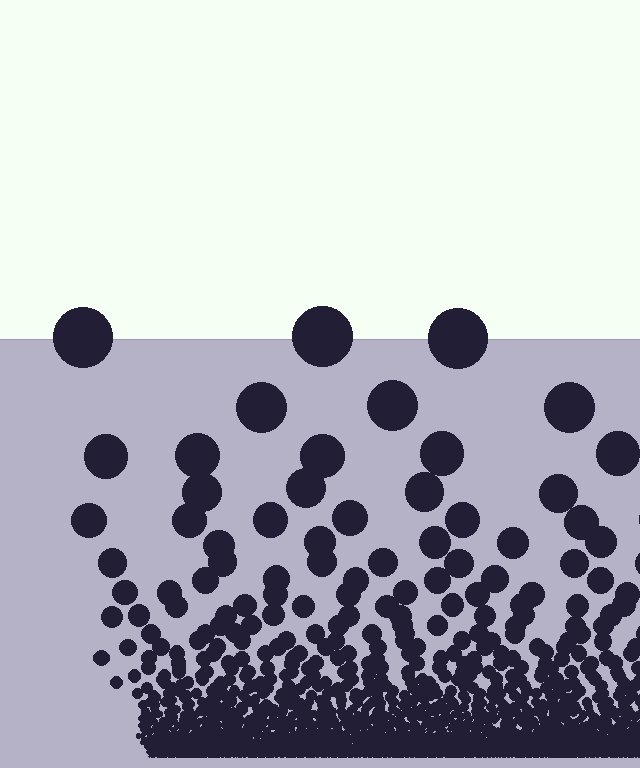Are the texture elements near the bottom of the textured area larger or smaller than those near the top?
Smaller. The gradient is inverted — elements near the bottom are smaller and denser.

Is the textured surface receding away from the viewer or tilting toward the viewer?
The surface appears to tilt toward the viewer. Texture elements get larger and sparser toward the top.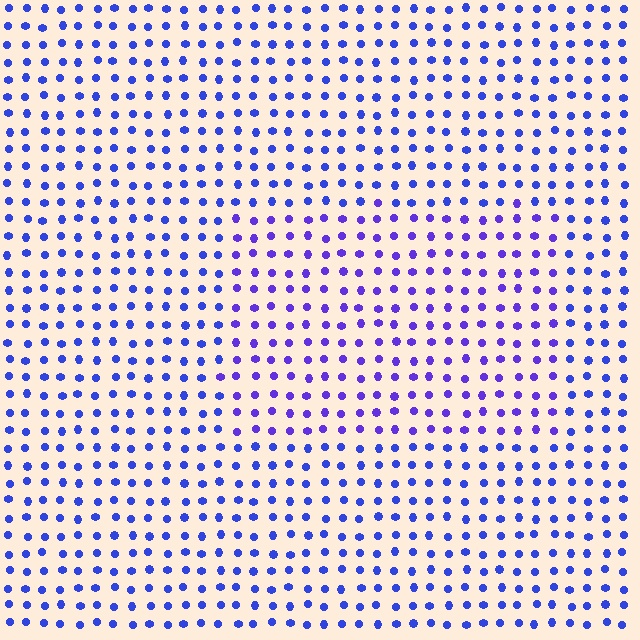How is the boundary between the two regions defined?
The boundary is defined purely by a slight shift in hue (about 24 degrees). Spacing, size, and orientation are identical on both sides.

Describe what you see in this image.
The image is filled with small blue elements in a uniform arrangement. A rectangle-shaped region is visible where the elements are tinted to a slightly different hue, forming a subtle color boundary.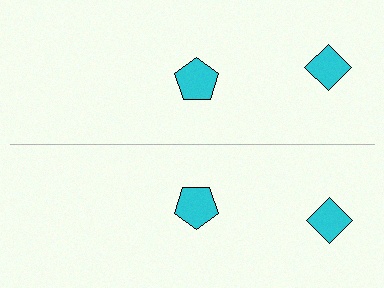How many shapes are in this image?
There are 4 shapes in this image.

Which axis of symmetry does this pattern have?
The pattern has a horizontal axis of symmetry running through the center of the image.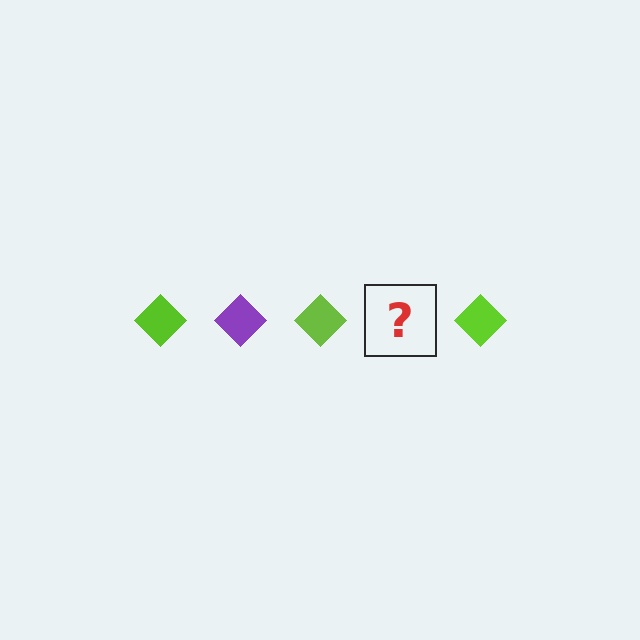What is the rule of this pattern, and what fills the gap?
The rule is that the pattern cycles through lime, purple diamonds. The gap should be filled with a purple diamond.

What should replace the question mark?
The question mark should be replaced with a purple diamond.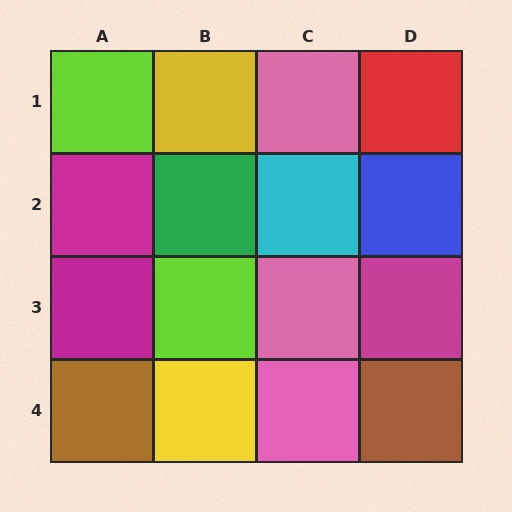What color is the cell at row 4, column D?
Brown.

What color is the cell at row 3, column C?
Pink.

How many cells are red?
1 cell is red.